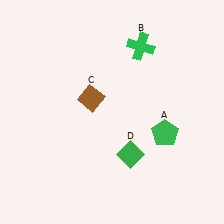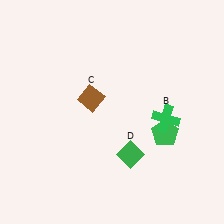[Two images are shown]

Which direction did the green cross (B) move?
The green cross (B) moved down.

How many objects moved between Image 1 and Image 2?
1 object moved between the two images.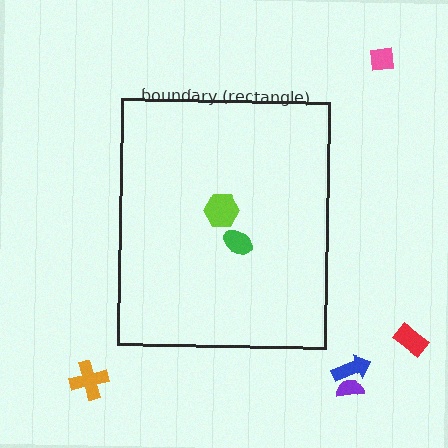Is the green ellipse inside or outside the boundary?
Inside.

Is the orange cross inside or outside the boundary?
Outside.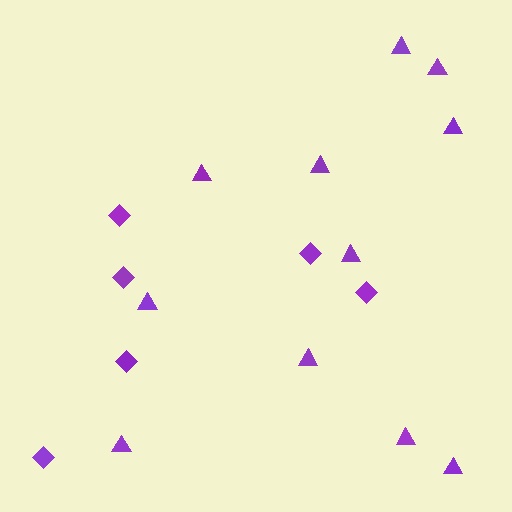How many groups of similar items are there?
There are 2 groups: one group of triangles (11) and one group of diamonds (6).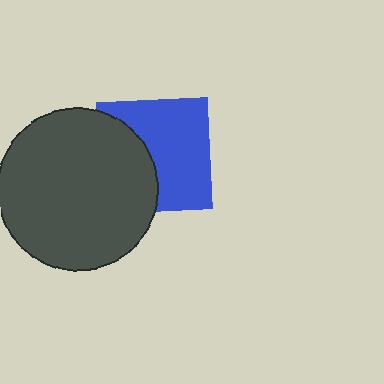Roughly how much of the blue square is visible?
About half of it is visible (roughly 60%).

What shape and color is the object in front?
The object in front is a dark gray circle.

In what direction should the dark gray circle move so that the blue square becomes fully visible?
The dark gray circle should move left. That is the shortest direction to clear the overlap and leave the blue square fully visible.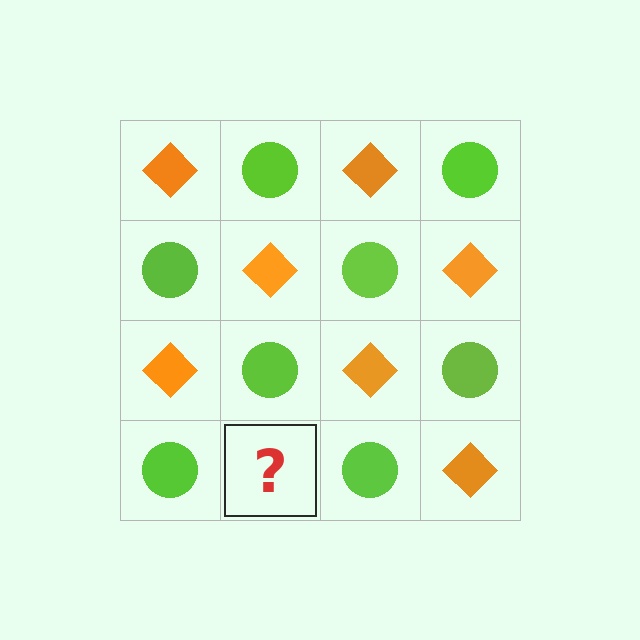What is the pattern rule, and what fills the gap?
The rule is that it alternates orange diamond and lime circle in a checkerboard pattern. The gap should be filled with an orange diamond.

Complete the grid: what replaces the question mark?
The question mark should be replaced with an orange diamond.